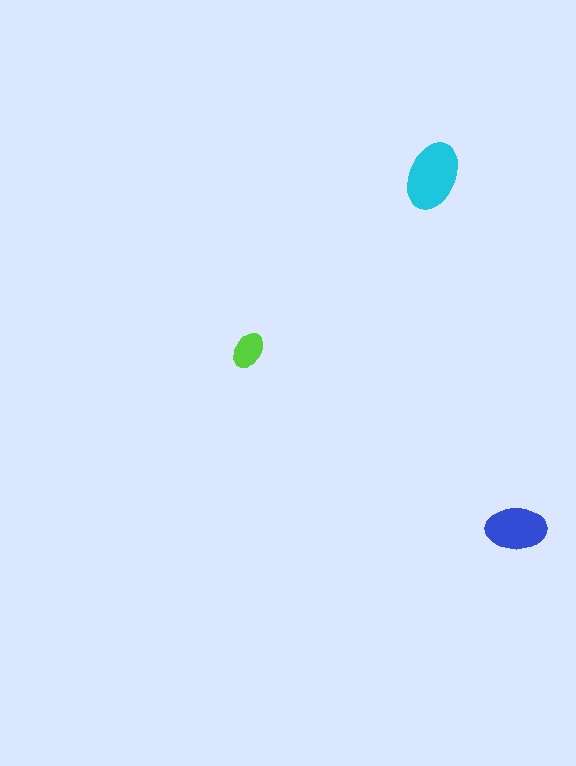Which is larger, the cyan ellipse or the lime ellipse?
The cyan one.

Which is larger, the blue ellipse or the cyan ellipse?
The cyan one.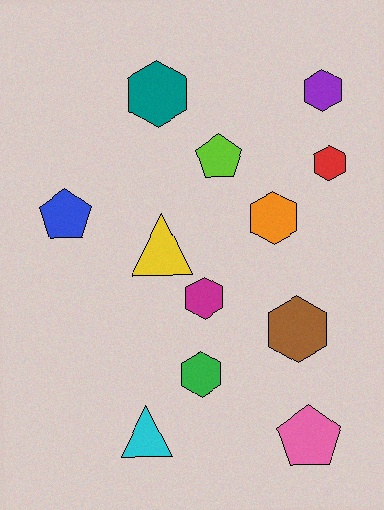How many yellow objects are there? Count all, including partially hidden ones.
There is 1 yellow object.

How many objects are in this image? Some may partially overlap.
There are 12 objects.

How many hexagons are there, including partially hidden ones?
There are 7 hexagons.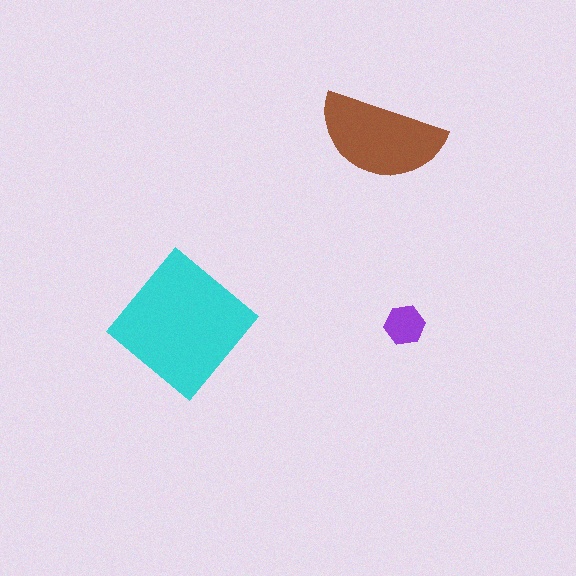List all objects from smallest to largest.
The purple hexagon, the brown semicircle, the cyan diamond.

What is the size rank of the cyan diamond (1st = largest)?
1st.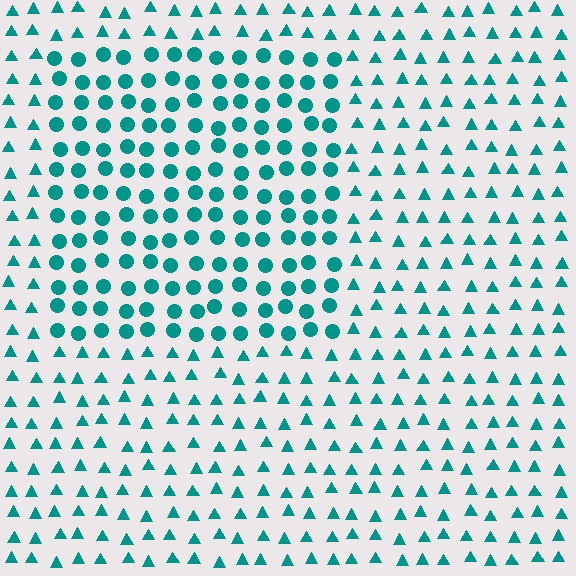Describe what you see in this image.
The image is filled with small teal elements arranged in a uniform grid. A rectangle-shaped region contains circles, while the surrounding area contains triangles. The boundary is defined purely by the change in element shape.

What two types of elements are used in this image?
The image uses circles inside the rectangle region and triangles outside it.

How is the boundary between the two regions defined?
The boundary is defined by a change in element shape: circles inside vs. triangles outside. All elements share the same color and spacing.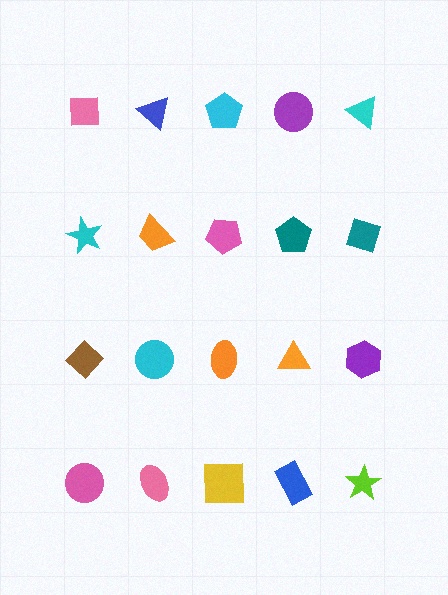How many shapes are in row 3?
5 shapes.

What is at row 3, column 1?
A brown diamond.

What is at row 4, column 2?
A pink ellipse.